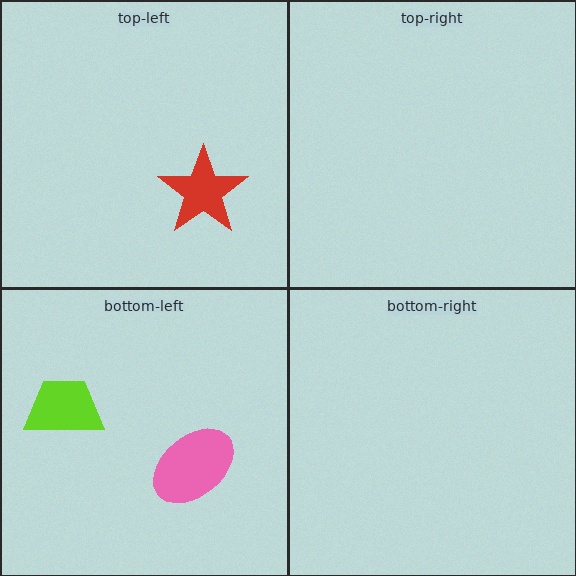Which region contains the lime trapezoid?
The bottom-left region.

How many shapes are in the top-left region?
1.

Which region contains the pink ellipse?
The bottom-left region.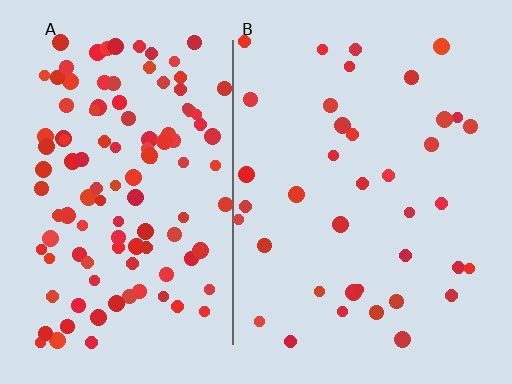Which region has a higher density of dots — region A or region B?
A (the left).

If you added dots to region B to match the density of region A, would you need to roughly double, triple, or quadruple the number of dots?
Approximately triple.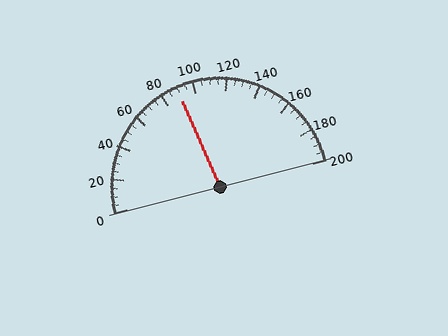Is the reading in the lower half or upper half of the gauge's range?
The reading is in the lower half of the range (0 to 200).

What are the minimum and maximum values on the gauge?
The gauge ranges from 0 to 200.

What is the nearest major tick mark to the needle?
The nearest major tick mark is 80.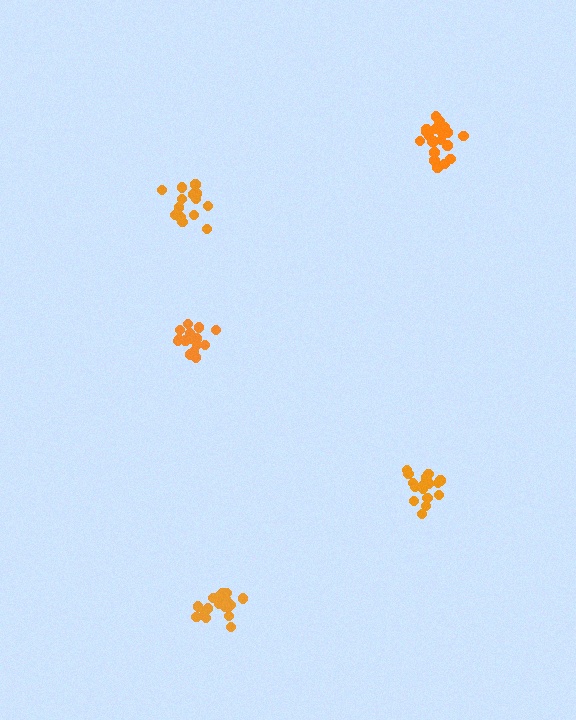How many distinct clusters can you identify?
There are 5 distinct clusters.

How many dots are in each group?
Group 1: 15 dots, Group 2: 18 dots, Group 3: 20 dots, Group 4: 15 dots, Group 5: 20 dots (88 total).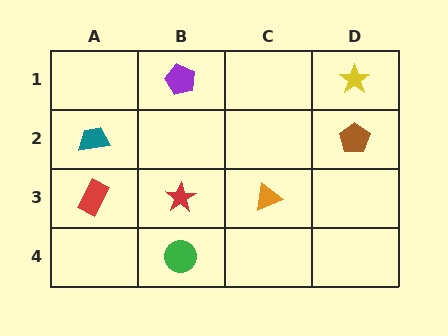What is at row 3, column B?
A red star.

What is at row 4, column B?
A green circle.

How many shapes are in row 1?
2 shapes.